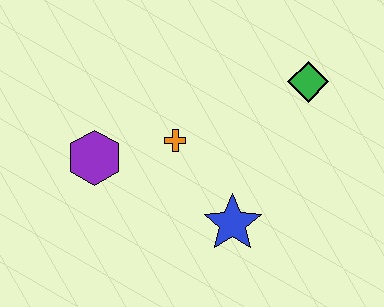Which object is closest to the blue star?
The orange cross is closest to the blue star.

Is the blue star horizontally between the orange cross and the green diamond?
Yes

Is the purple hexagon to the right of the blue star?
No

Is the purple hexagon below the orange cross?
Yes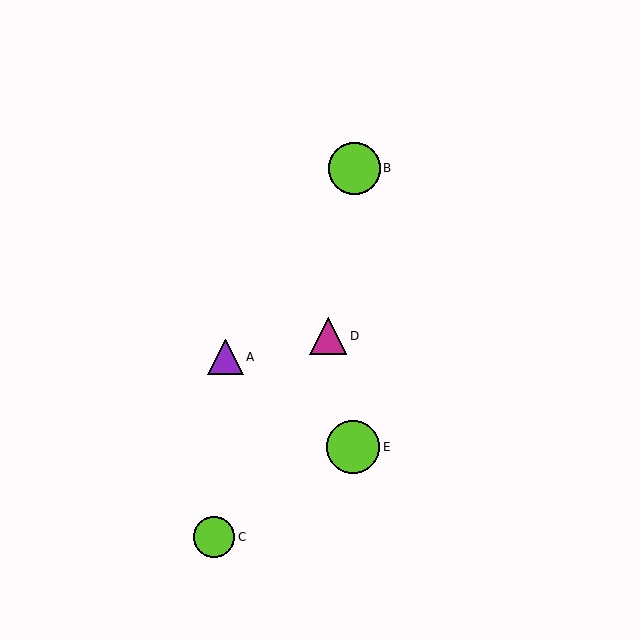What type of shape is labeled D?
Shape D is a magenta triangle.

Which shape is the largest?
The lime circle (labeled E) is the largest.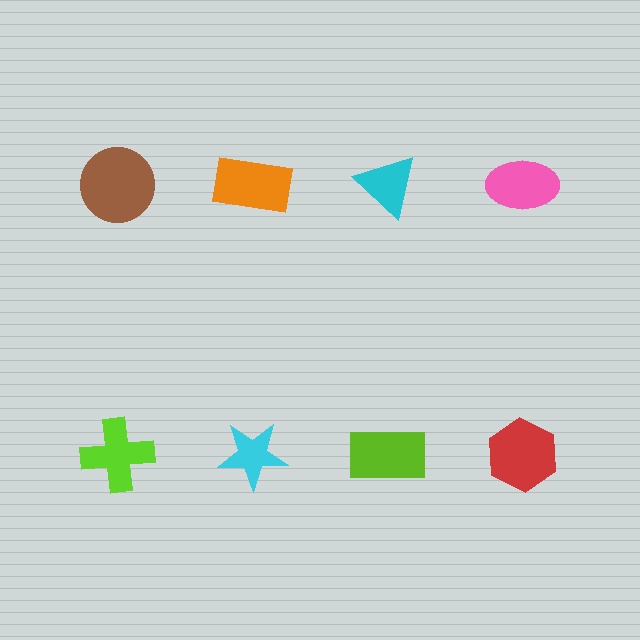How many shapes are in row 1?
4 shapes.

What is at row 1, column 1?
A brown circle.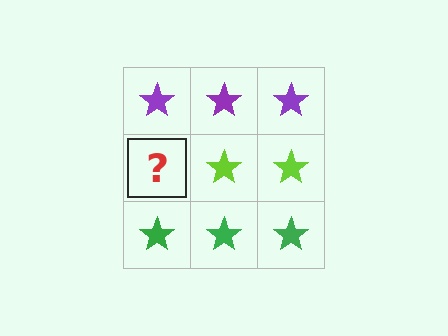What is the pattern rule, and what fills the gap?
The rule is that each row has a consistent color. The gap should be filled with a lime star.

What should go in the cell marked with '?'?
The missing cell should contain a lime star.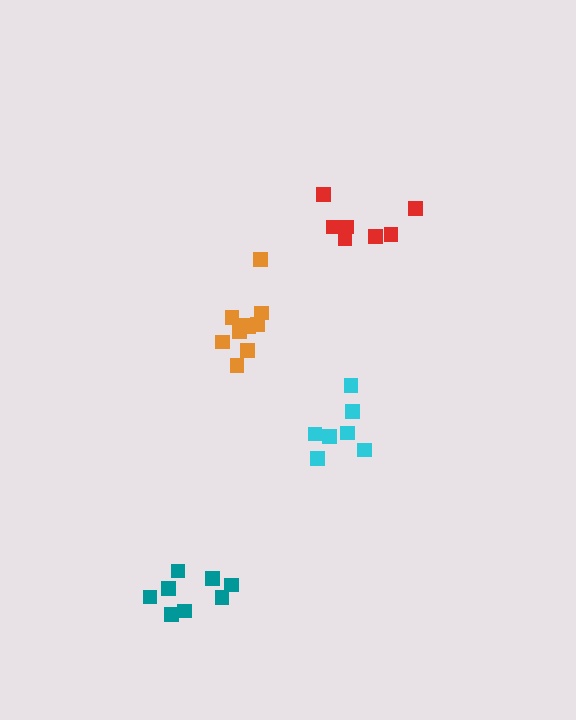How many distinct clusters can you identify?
There are 4 distinct clusters.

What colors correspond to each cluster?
The clusters are colored: teal, orange, cyan, red.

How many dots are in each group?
Group 1: 8 dots, Group 2: 11 dots, Group 3: 7 dots, Group 4: 7 dots (33 total).